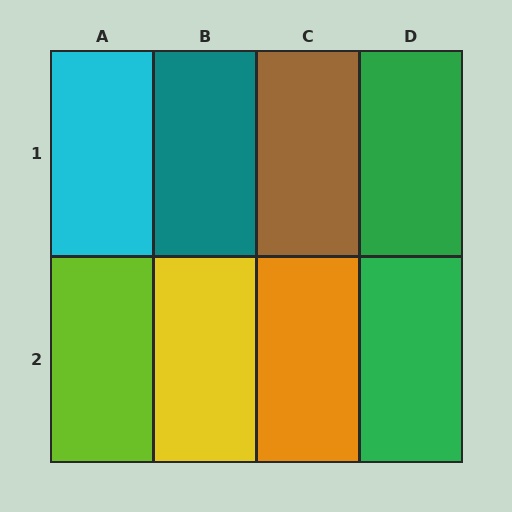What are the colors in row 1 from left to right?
Cyan, teal, brown, green.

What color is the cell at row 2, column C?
Orange.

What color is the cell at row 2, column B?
Yellow.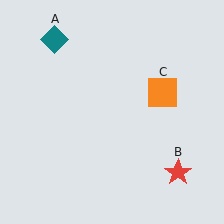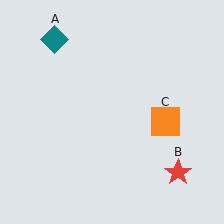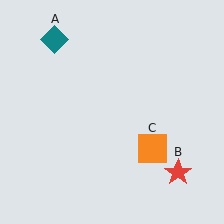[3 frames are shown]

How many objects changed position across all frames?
1 object changed position: orange square (object C).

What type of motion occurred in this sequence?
The orange square (object C) rotated clockwise around the center of the scene.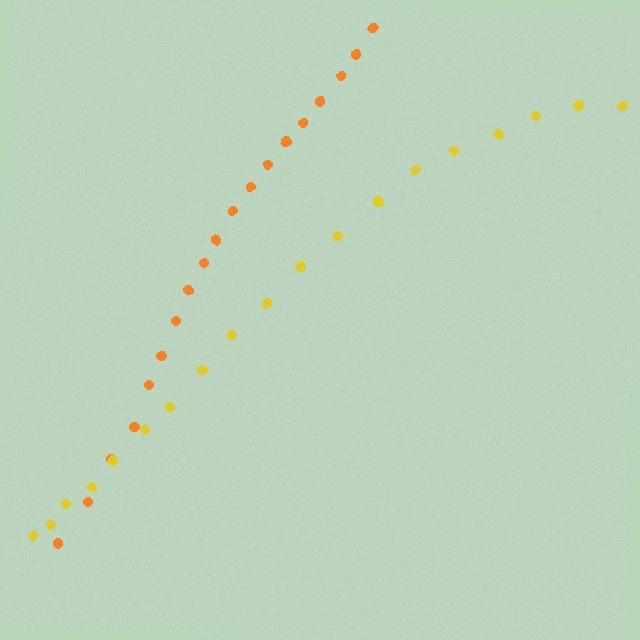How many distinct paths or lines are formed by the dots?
There are 2 distinct paths.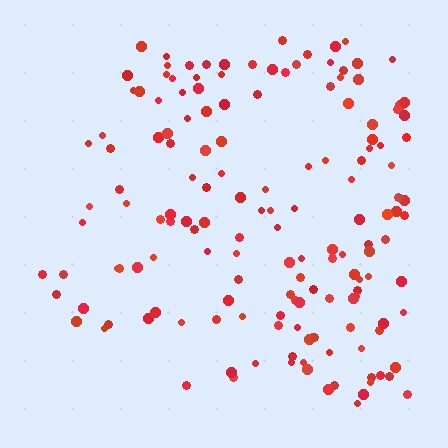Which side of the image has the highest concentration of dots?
The right.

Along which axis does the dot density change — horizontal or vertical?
Horizontal.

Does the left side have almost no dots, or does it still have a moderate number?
Still a moderate number, just noticeably fewer than the right.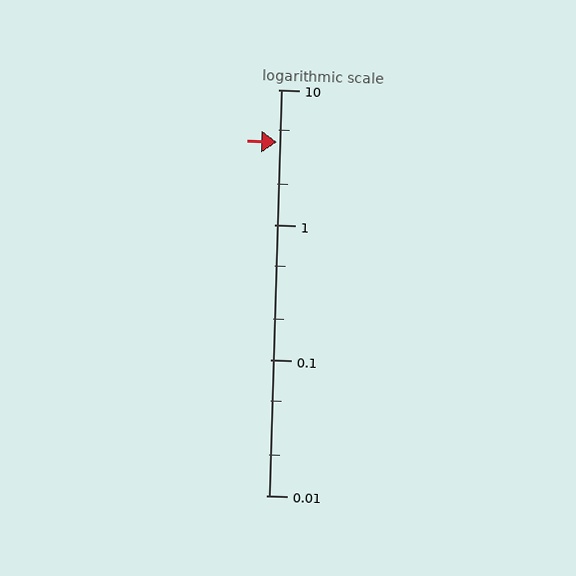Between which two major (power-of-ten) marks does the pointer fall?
The pointer is between 1 and 10.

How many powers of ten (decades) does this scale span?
The scale spans 3 decades, from 0.01 to 10.